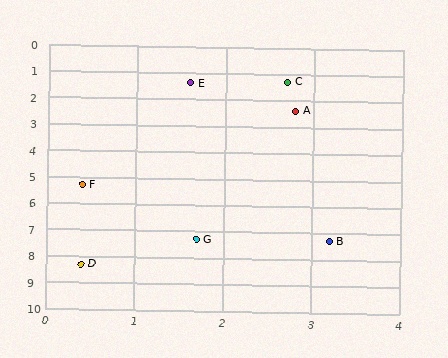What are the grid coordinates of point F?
Point F is at approximately (0.4, 5.3).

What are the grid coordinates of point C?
Point C is at approximately (2.7, 1.3).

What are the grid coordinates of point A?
Point A is at approximately (2.8, 2.4).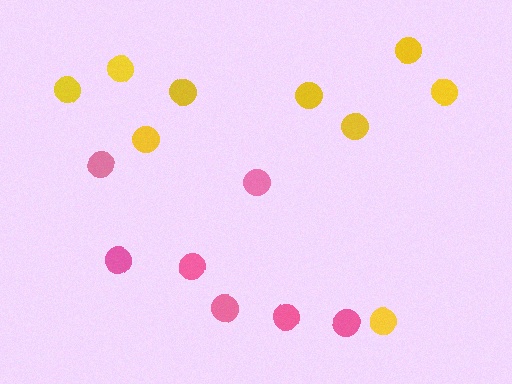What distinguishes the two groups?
There are 2 groups: one group of pink circles (7) and one group of yellow circles (9).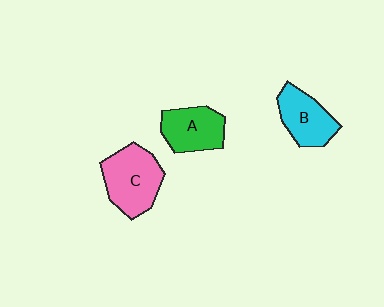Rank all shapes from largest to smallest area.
From largest to smallest: C (pink), A (green), B (cyan).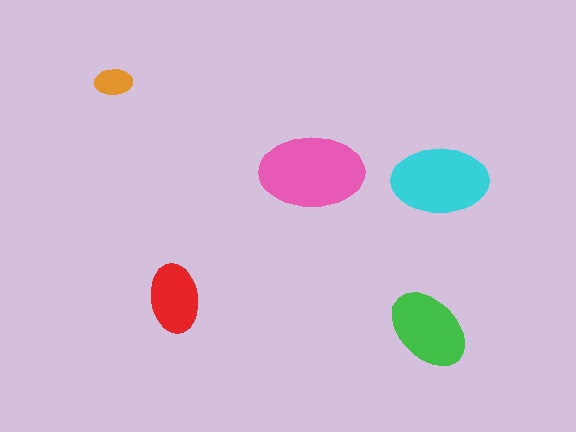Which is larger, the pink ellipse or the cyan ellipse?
The pink one.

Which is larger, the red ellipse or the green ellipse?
The green one.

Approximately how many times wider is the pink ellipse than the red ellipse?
About 1.5 times wider.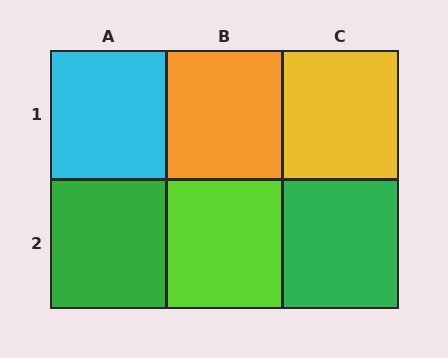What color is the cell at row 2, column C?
Green.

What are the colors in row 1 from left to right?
Cyan, orange, yellow.